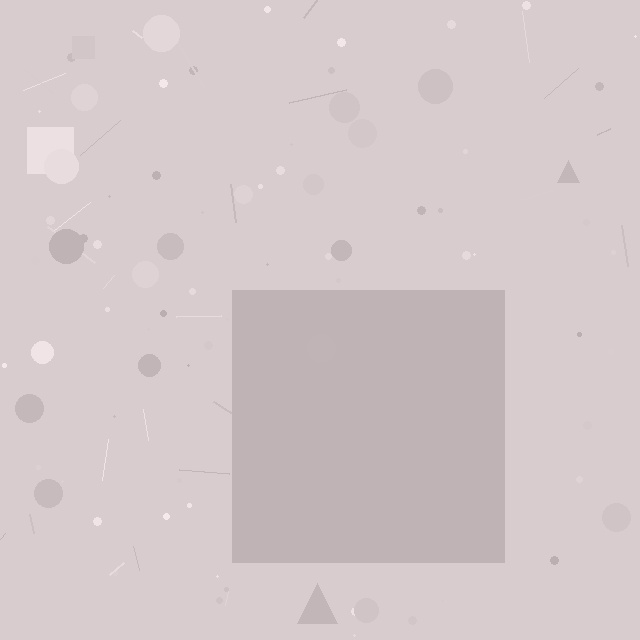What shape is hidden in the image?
A square is hidden in the image.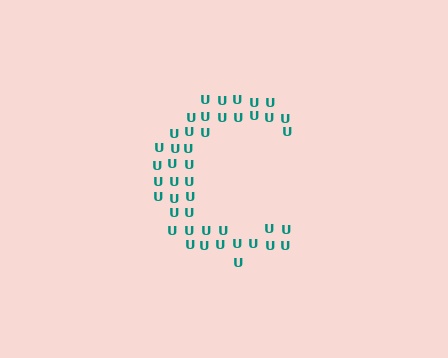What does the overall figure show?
The overall figure shows the letter C.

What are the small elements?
The small elements are letter U's.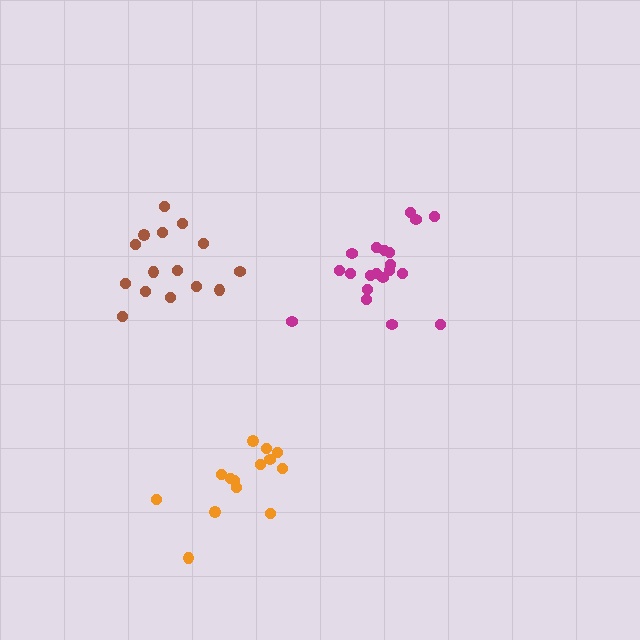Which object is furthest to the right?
The magenta cluster is rightmost.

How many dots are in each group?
Group 1: 15 dots, Group 2: 20 dots, Group 3: 15 dots (50 total).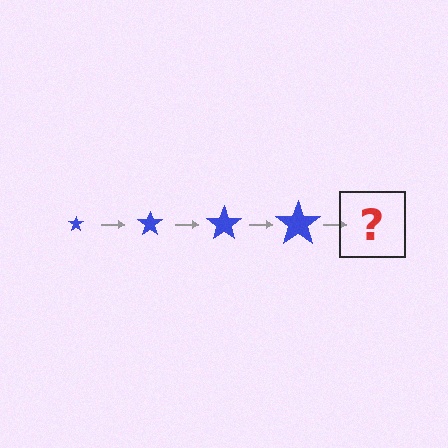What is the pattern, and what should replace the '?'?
The pattern is that the star gets progressively larger each step. The '?' should be a blue star, larger than the previous one.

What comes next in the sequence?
The next element should be a blue star, larger than the previous one.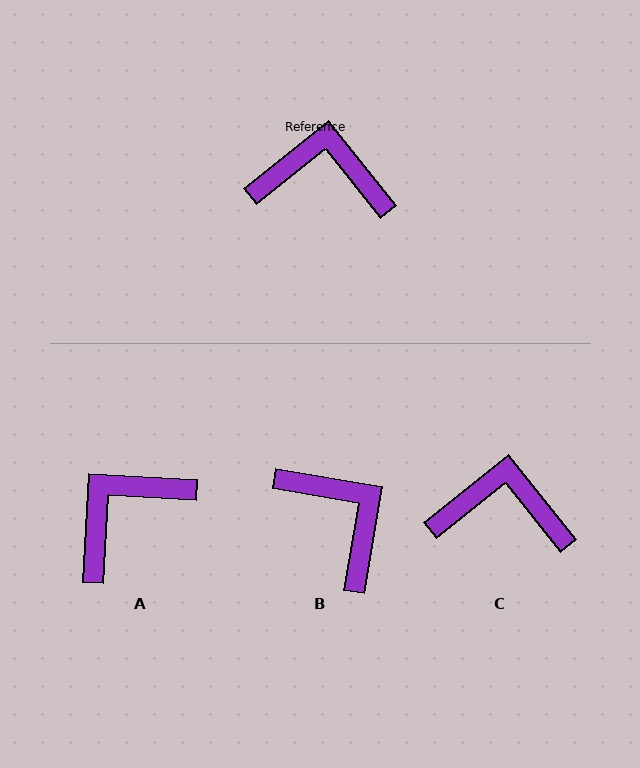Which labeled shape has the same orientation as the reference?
C.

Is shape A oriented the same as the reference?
No, it is off by about 48 degrees.